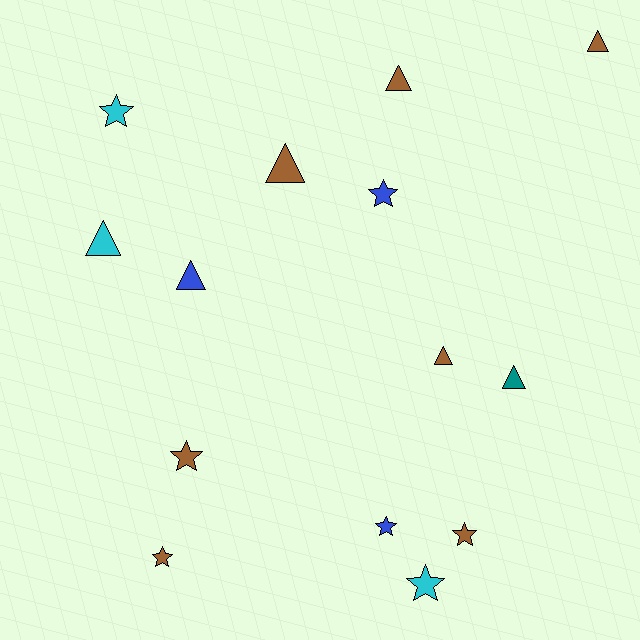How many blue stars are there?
There are 2 blue stars.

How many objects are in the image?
There are 14 objects.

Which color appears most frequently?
Brown, with 7 objects.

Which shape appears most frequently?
Triangle, with 7 objects.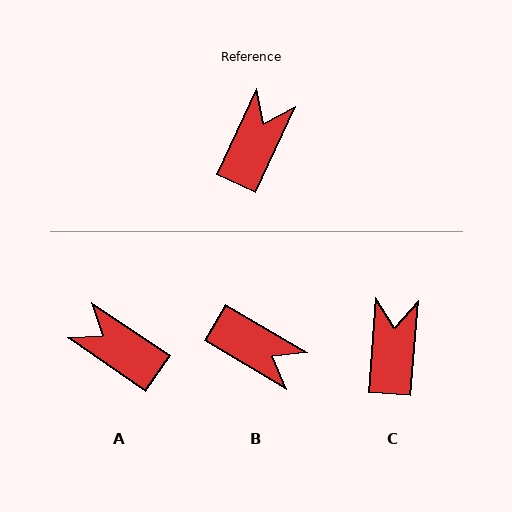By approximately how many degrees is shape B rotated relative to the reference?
Approximately 96 degrees clockwise.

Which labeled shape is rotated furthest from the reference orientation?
B, about 96 degrees away.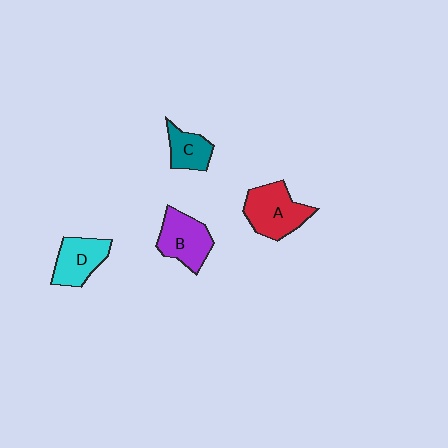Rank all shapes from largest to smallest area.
From largest to smallest: A (red), B (purple), D (cyan), C (teal).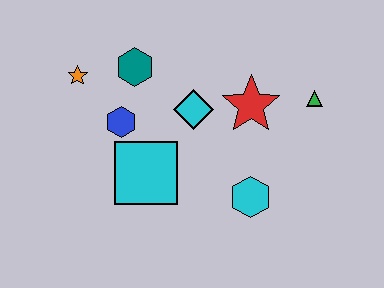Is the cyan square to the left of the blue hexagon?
No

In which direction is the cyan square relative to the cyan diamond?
The cyan square is below the cyan diamond.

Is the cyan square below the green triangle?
Yes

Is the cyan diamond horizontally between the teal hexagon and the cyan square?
No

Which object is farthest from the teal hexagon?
The green triangle is farthest from the teal hexagon.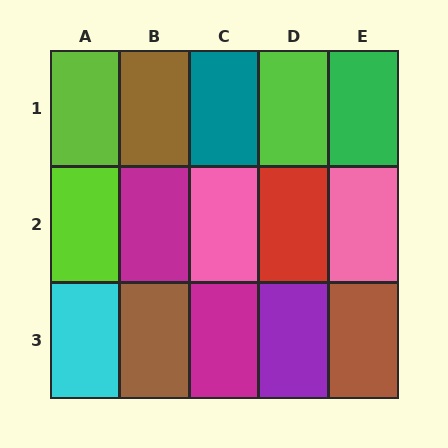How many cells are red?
1 cell is red.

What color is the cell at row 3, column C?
Magenta.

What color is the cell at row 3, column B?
Brown.